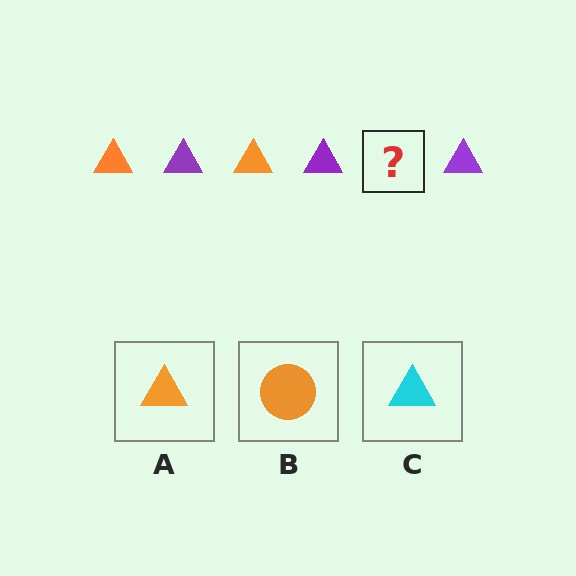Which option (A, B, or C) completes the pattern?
A.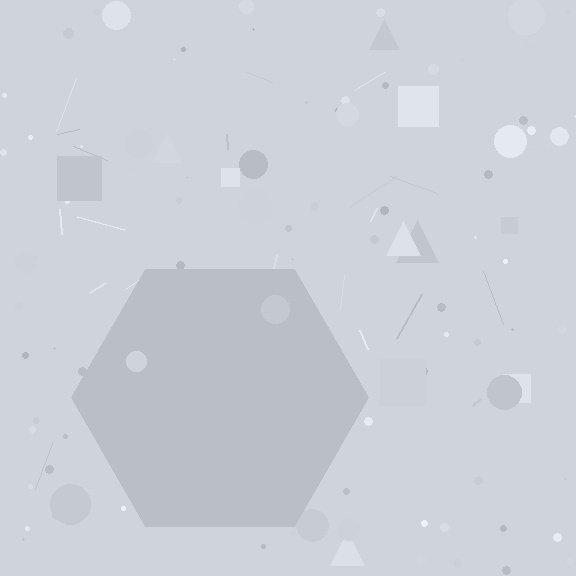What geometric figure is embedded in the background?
A hexagon is embedded in the background.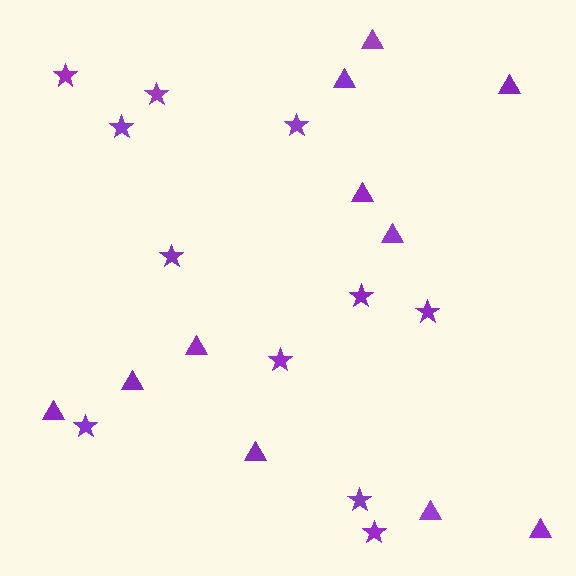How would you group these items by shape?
There are 2 groups: one group of stars (11) and one group of triangles (11).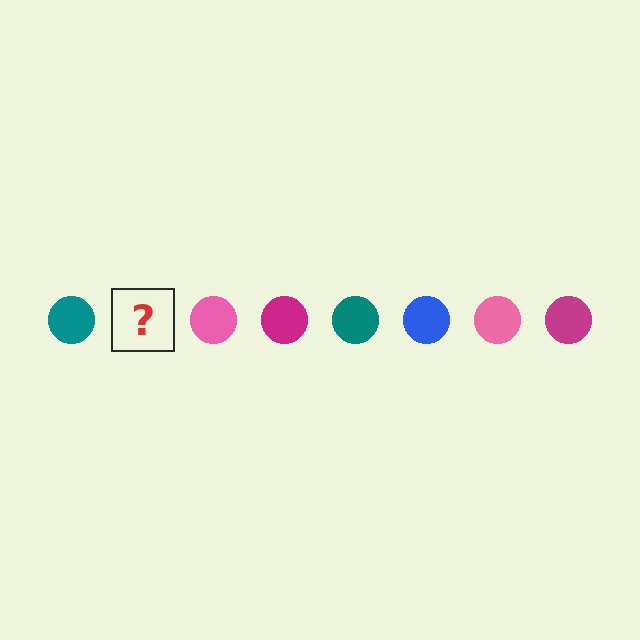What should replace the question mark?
The question mark should be replaced with a blue circle.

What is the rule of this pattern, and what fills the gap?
The rule is that the pattern cycles through teal, blue, pink, magenta circles. The gap should be filled with a blue circle.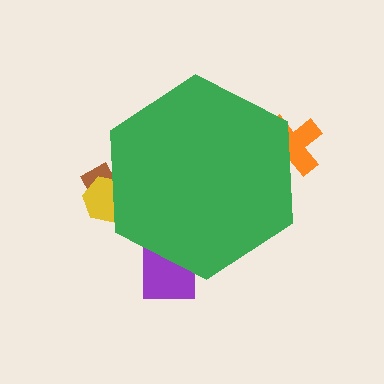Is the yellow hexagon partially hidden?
Yes, the yellow hexagon is partially hidden behind the green hexagon.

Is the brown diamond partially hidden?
Yes, the brown diamond is partially hidden behind the green hexagon.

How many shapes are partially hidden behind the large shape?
4 shapes are partially hidden.